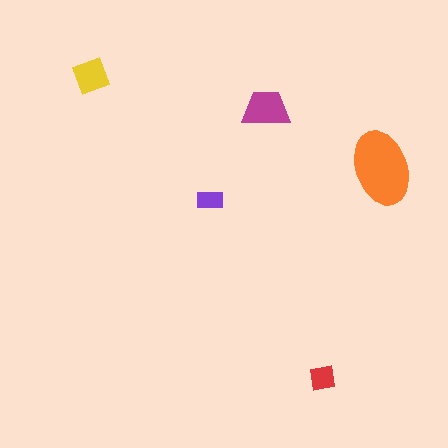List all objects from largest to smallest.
The orange ellipse, the magenta trapezoid, the yellow square, the red square, the purple rectangle.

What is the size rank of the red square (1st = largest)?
4th.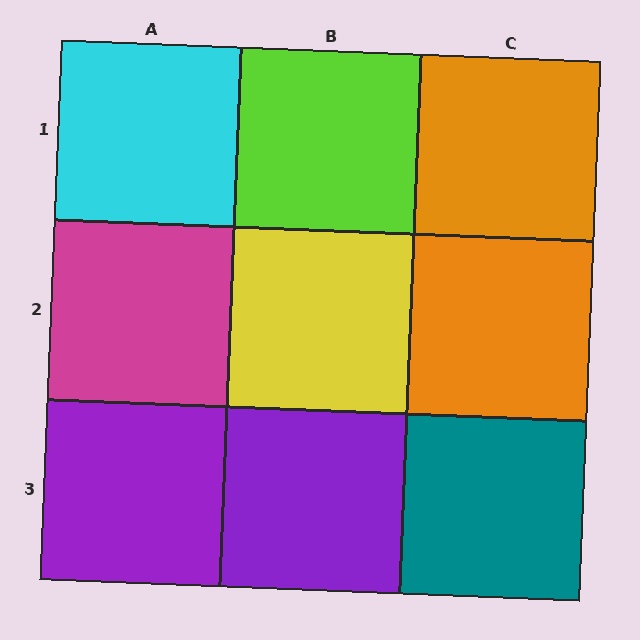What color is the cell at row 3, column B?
Purple.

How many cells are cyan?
1 cell is cyan.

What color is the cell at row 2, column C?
Orange.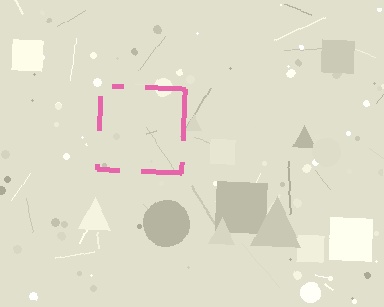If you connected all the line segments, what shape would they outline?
They would outline a square.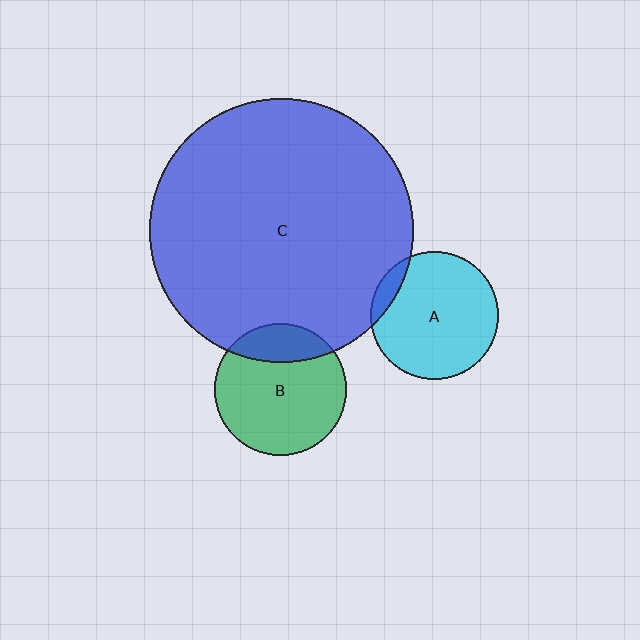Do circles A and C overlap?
Yes.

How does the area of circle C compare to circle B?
Approximately 4.0 times.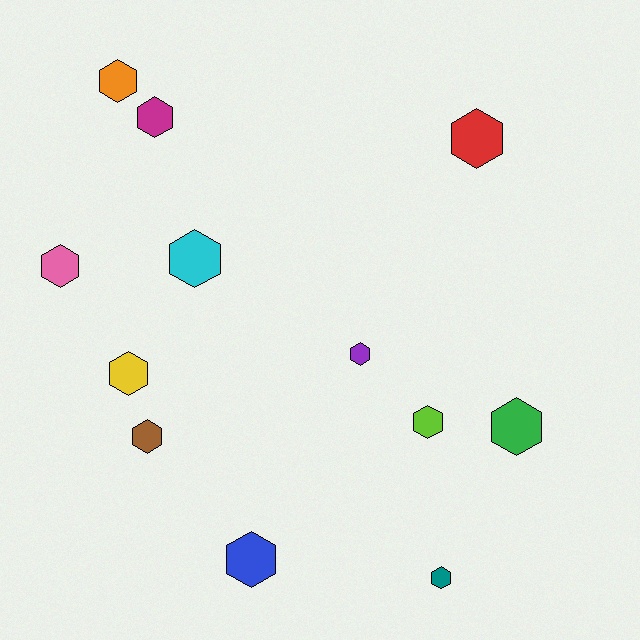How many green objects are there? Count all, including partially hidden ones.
There is 1 green object.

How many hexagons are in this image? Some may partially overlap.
There are 12 hexagons.